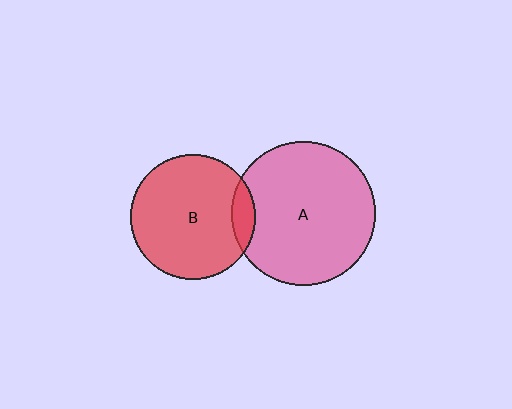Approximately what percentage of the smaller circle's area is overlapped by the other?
Approximately 10%.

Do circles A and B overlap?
Yes.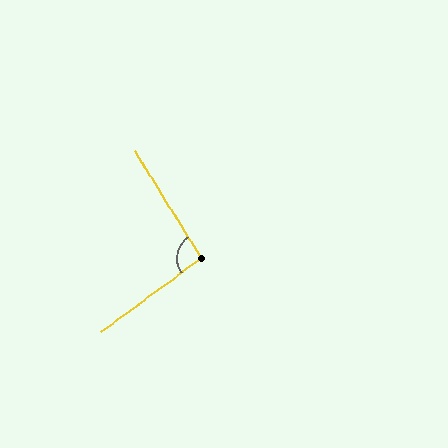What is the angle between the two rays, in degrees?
Approximately 95 degrees.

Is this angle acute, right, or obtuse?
It is approximately a right angle.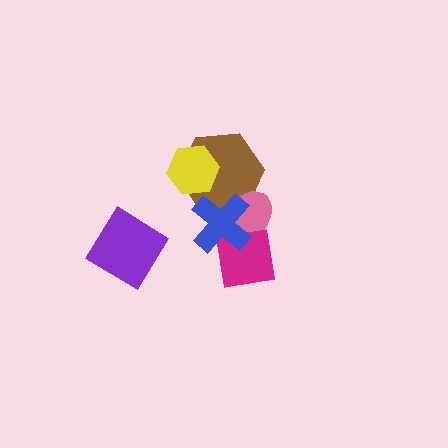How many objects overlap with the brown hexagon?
3 objects overlap with the brown hexagon.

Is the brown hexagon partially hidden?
Yes, it is partially covered by another shape.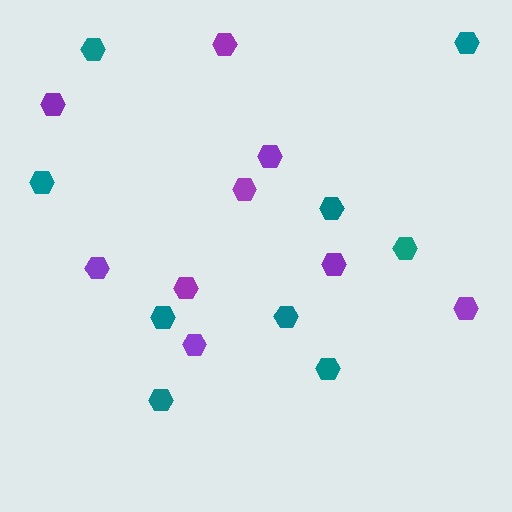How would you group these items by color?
There are 2 groups: one group of purple hexagons (9) and one group of teal hexagons (9).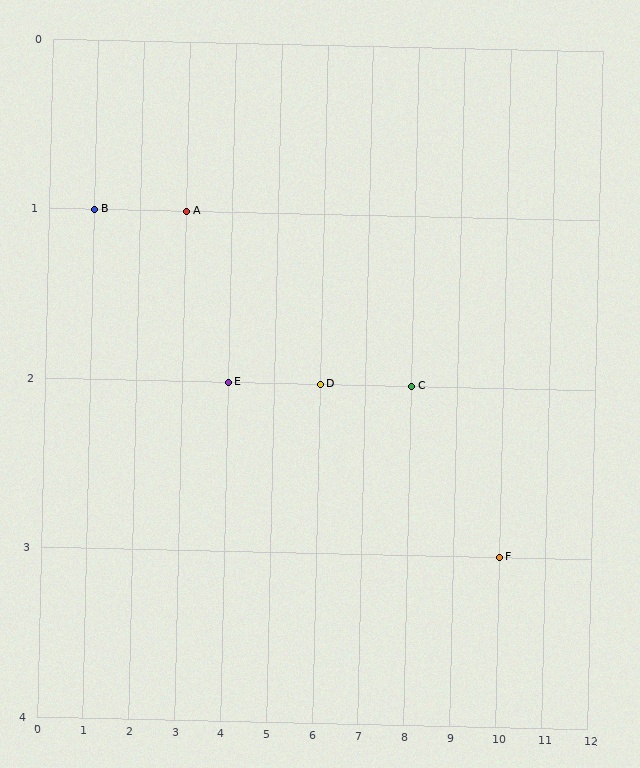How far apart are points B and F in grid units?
Points B and F are 9 columns and 2 rows apart (about 9.2 grid units diagonally).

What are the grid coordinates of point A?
Point A is at grid coordinates (3, 1).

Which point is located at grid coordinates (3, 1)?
Point A is at (3, 1).